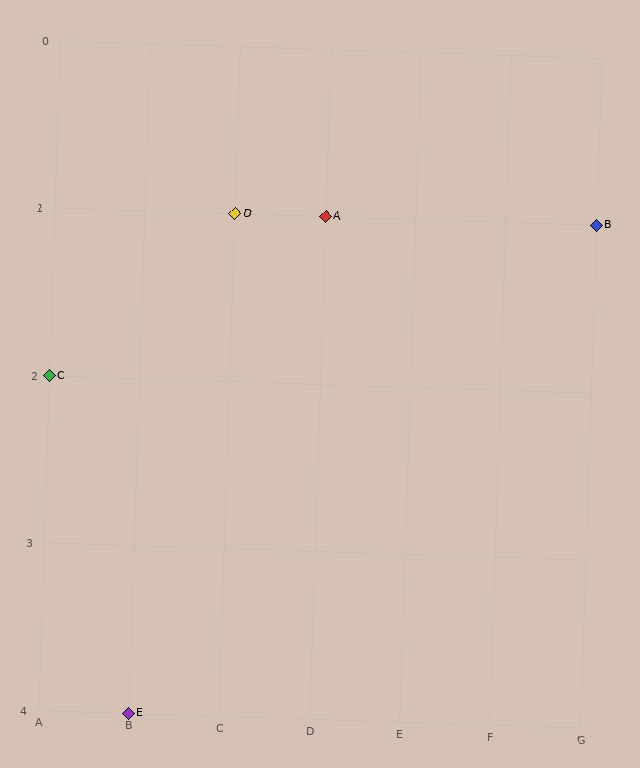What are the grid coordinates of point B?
Point B is at grid coordinates (G, 1).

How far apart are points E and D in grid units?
Points E and D are 1 column and 3 rows apart (about 3.2 grid units diagonally).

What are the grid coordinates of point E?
Point E is at grid coordinates (B, 4).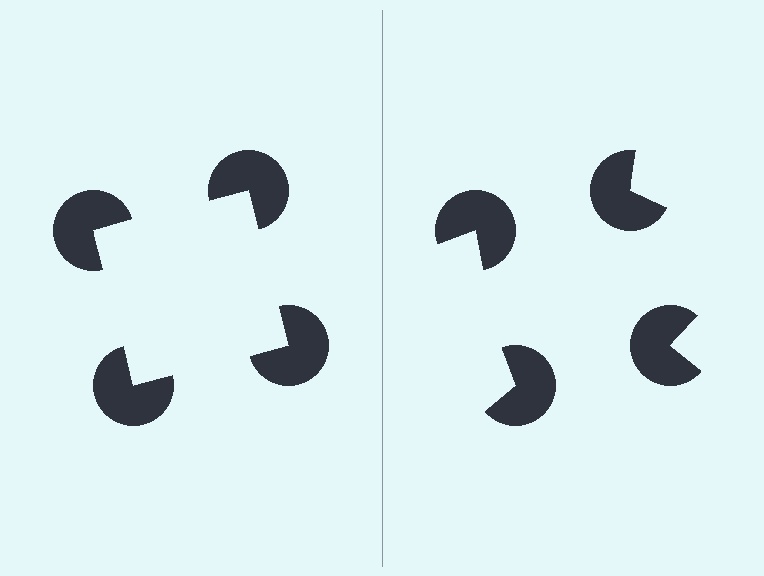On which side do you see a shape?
An illusory square appears on the left side. On the right side the wedge cuts are rotated, so no coherent shape forms.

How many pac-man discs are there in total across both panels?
8 — 4 on each side.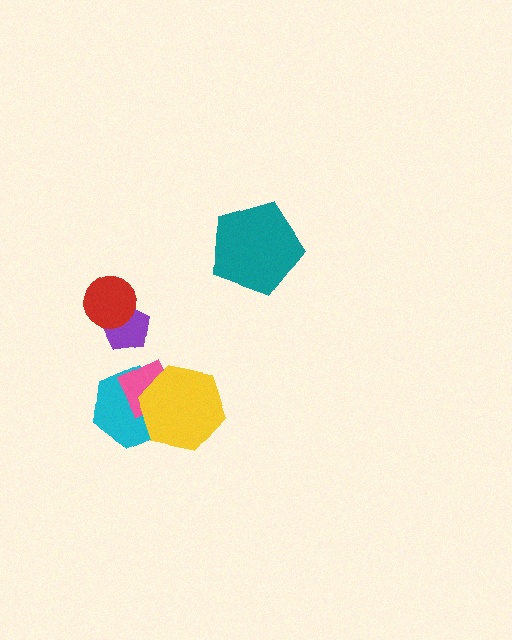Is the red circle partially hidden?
No, no other shape covers it.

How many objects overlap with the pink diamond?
2 objects overlap with the pink diamond.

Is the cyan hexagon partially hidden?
Yes, it is partially covered by another shape.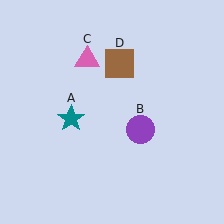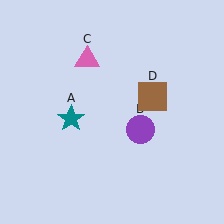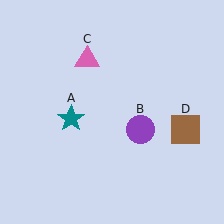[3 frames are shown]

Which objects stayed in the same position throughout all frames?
Teal star (object A) and purple circle (object B) and pink triangle (object C) remained stationary.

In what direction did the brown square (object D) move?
The brown square (object D) moved down and to the right.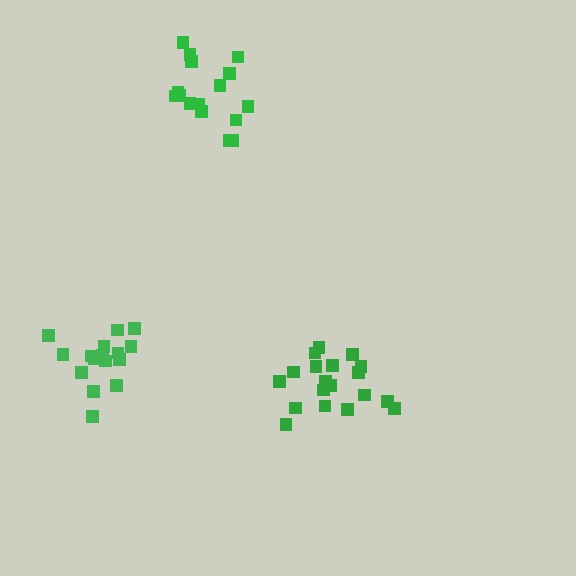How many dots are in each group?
Group 1: 16 dots, Group 2: 19 dots, Group 3: 16 dots (51 total).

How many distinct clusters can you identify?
There are 3 distinct clusters.